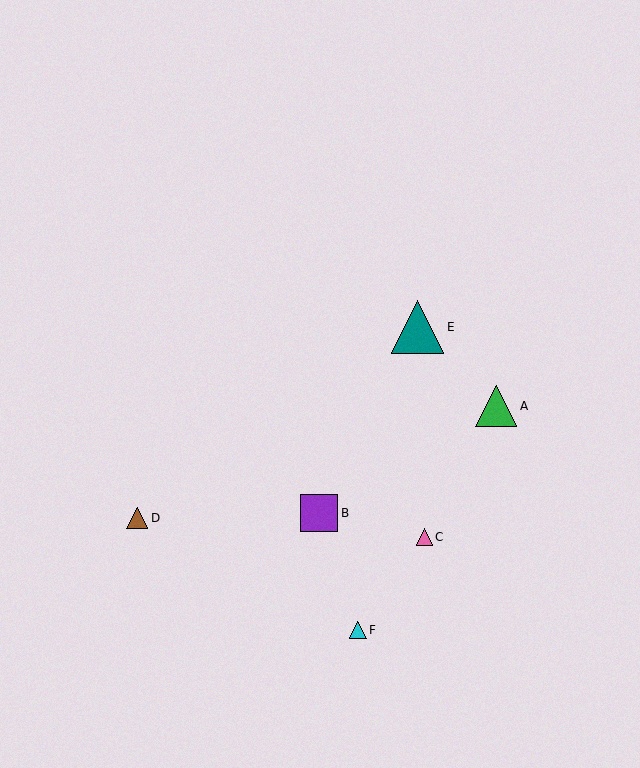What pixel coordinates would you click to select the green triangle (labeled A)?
Click at (496, 406) to select the green triangle A.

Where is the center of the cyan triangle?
The center of the cyan triangle is at (358, 630).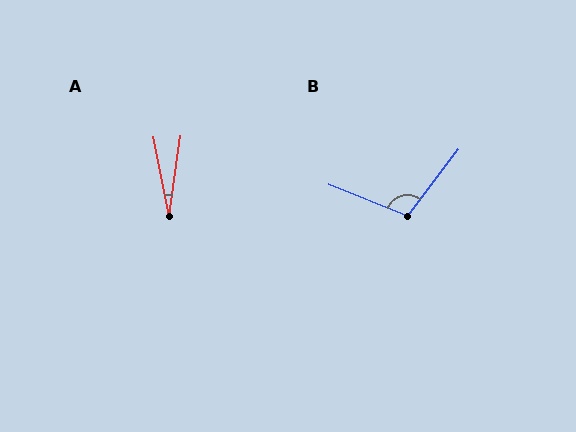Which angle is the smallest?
A, at approximately 19 degrees.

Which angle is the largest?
B, at approximately 106 degrees.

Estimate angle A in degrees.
Approximately 19 degrees.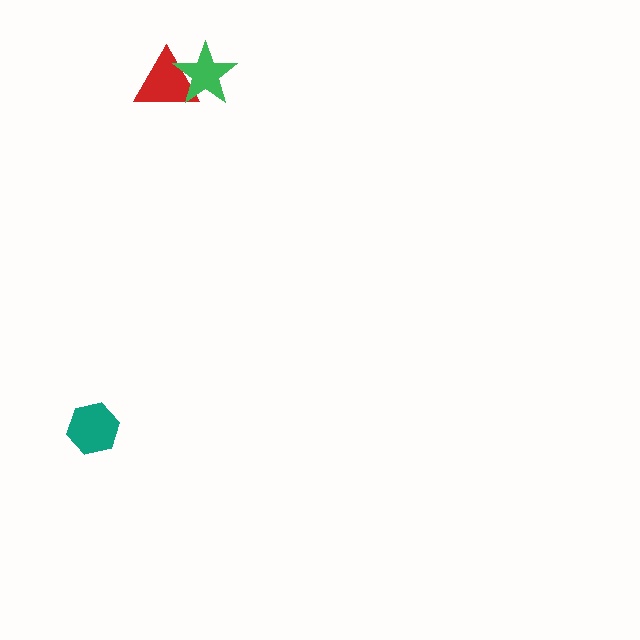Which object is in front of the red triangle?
The green star is in front of the red triangle.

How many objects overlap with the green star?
1 object overlaps with the green star.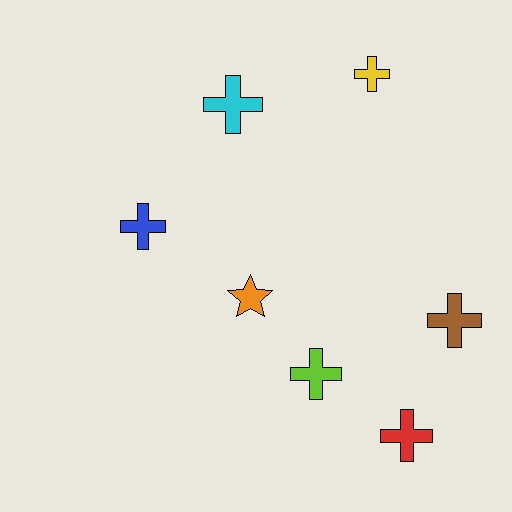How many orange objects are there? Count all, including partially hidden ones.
There is 1 orange object.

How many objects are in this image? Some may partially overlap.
There are 7 objects.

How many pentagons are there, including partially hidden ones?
There are no pentagons.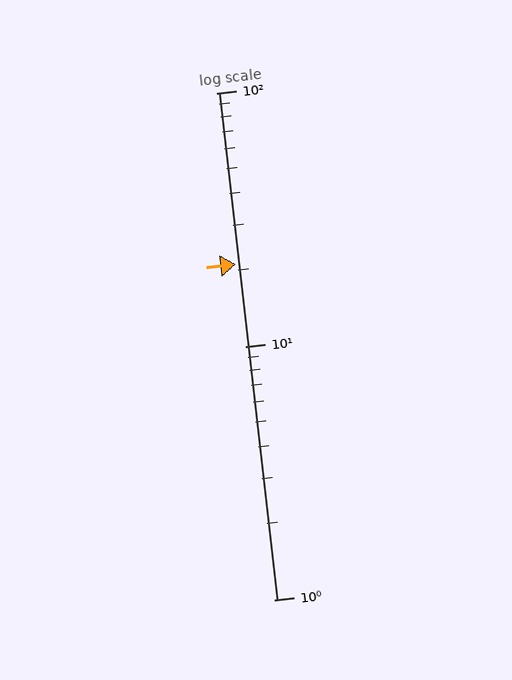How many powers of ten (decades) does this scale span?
The scale spans 2 decades, from 1 to 100.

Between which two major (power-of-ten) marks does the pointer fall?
The pointer is between 10 and 100.